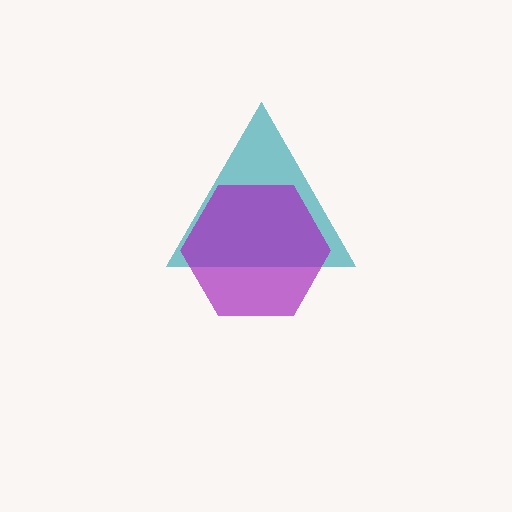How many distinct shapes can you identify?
There are 2 distinct shapes: a teal triangle, a purple hexagon.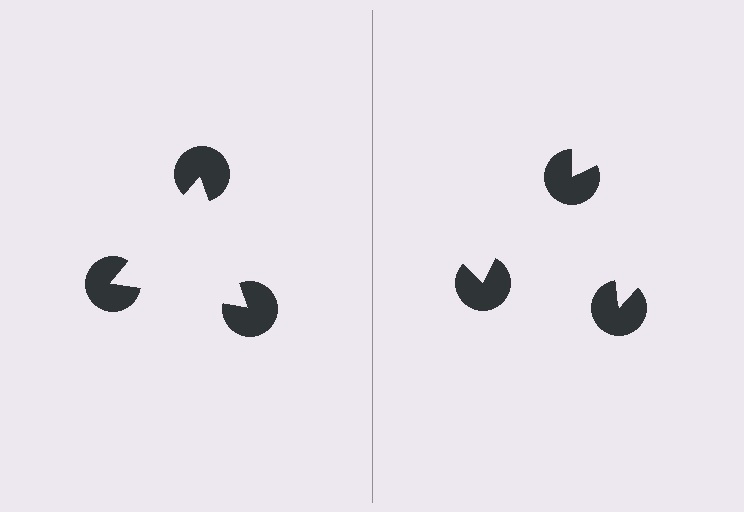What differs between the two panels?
The pac-man discs are positioned identically on both sides; only the wedge orientations differ. On the left they align to a triangle; on the right they are misaligned.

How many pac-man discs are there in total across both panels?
6 — 3 on each side.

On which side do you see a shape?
An illusory triangle appears on the left side. On the right side the wedge cuts are rotated, so no coherent shape forms.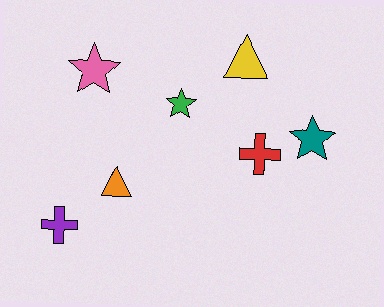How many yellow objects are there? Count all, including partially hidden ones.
There is 1 yellow object.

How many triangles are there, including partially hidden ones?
There are 2 triangles.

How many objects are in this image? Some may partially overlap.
There are 7 objects.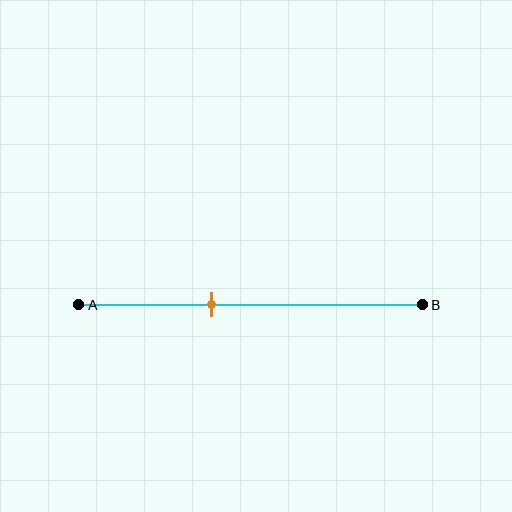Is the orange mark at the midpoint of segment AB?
No, the mark is at about 40% from A, not at the 50% midpoint.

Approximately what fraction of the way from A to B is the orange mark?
The orange mark is approximately 40% of the way from A to B.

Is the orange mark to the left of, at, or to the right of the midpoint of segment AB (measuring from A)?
The orange mark is to the left of the midpoint of segment AB.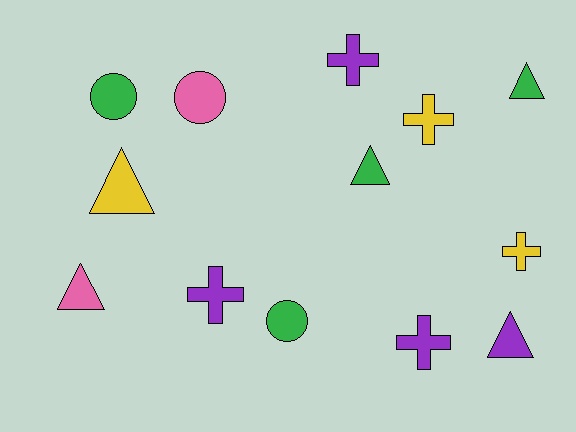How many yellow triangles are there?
There is 1 yellow triangle.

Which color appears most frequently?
Green, with 4 objects.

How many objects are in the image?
There are 13 objects.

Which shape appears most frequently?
Cross, with 5 objects.